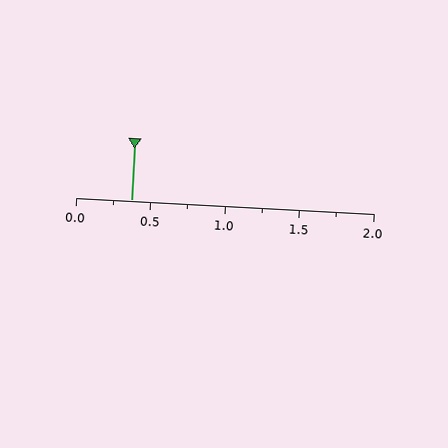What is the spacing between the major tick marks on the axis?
The major ticks are spaced 0.5 apart.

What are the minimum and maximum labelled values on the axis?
The axis runs from 0.0 to 2.0.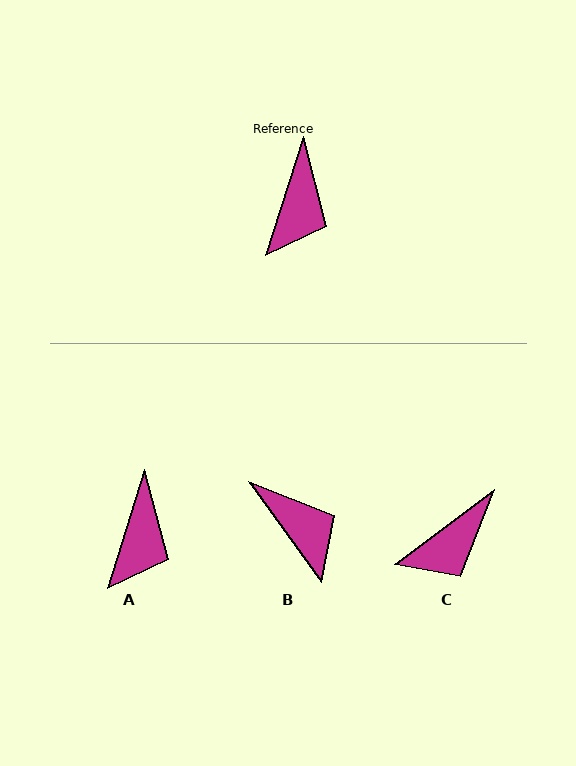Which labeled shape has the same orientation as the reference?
A.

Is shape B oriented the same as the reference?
No, it is off by about 53 degrees.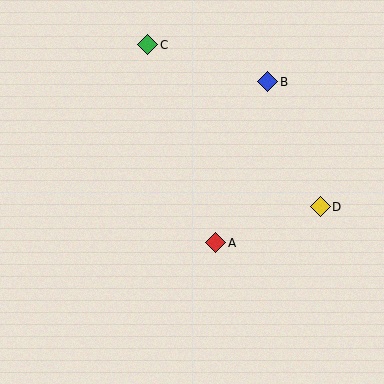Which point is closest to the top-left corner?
Point C is closest to the top-left corner.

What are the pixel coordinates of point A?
Point A is at (216, 243).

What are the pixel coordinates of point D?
Point D is at (320, 207).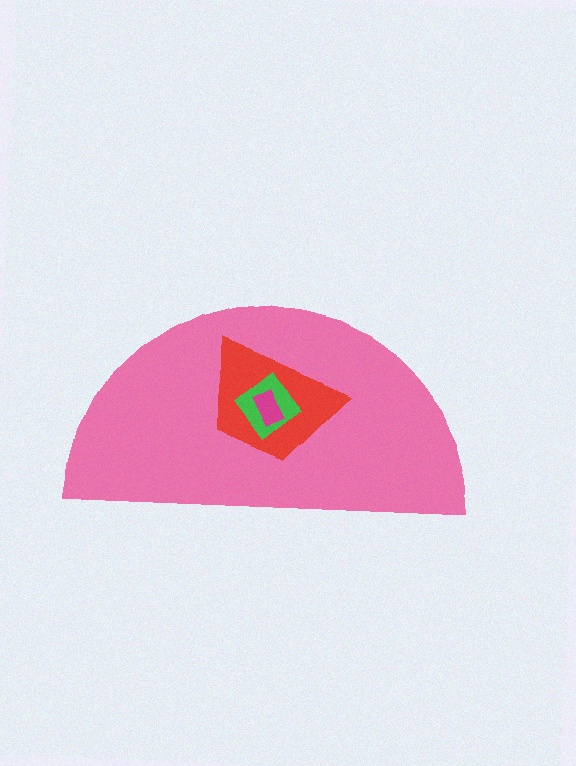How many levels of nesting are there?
4.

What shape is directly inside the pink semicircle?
The red trapezoid.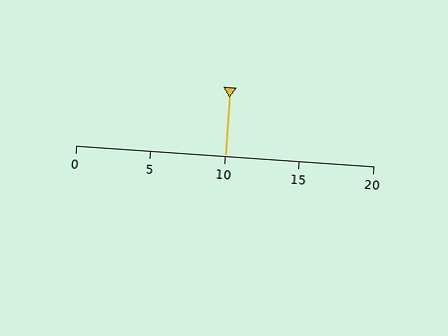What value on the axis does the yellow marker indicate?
The marker indicates approximately 10.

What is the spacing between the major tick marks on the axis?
The major ticks are spaced 5 apart.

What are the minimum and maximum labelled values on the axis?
The axis runs from 0 to 20.